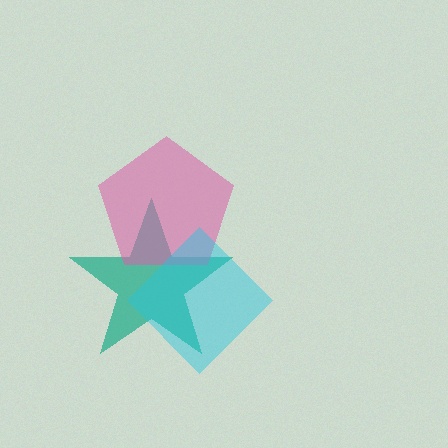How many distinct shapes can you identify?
There are 3 distinct shapes: a teal star, a pink pentagon, a cyan diamond.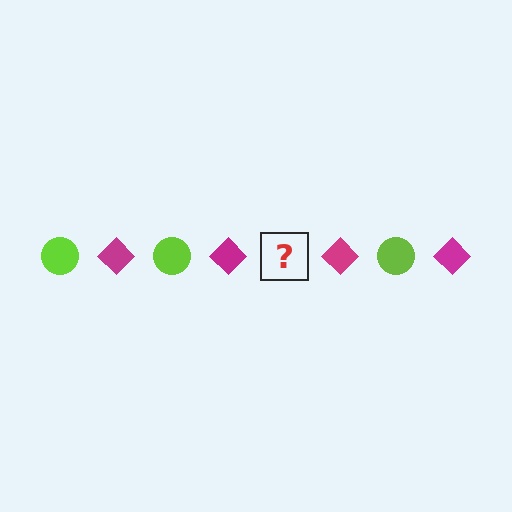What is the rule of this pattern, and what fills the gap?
The rule is that the pattern alternates between lime circle and magenta diamond. The gap should be filled with a lime circle.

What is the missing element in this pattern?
The missing element is a lime circle.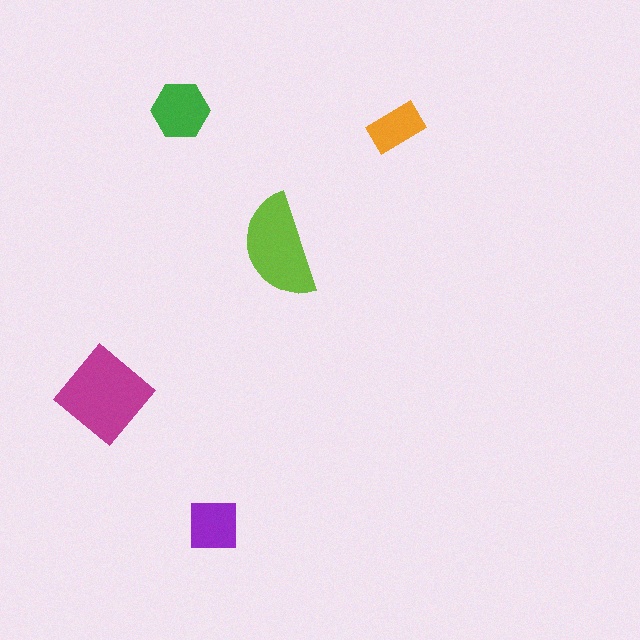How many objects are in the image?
There are 5 objects in the image.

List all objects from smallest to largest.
The orange rectangle, the purple square, the green hexagon, the lime semicircle, the magenta diamond.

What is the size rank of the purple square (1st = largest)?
4th.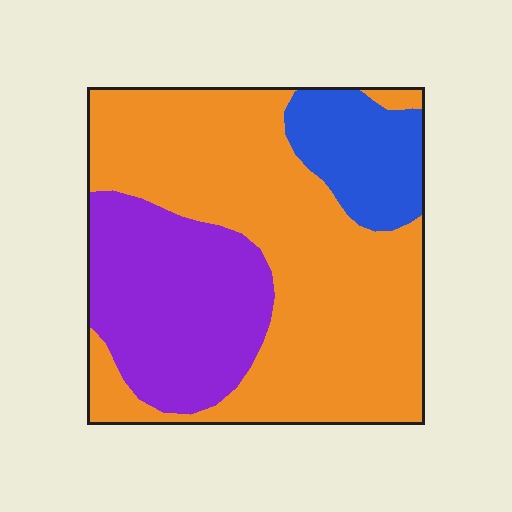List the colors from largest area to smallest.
From largest to smallest: orange, purple, blue.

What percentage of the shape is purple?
Purple takes up between a quarter and a half of the shape.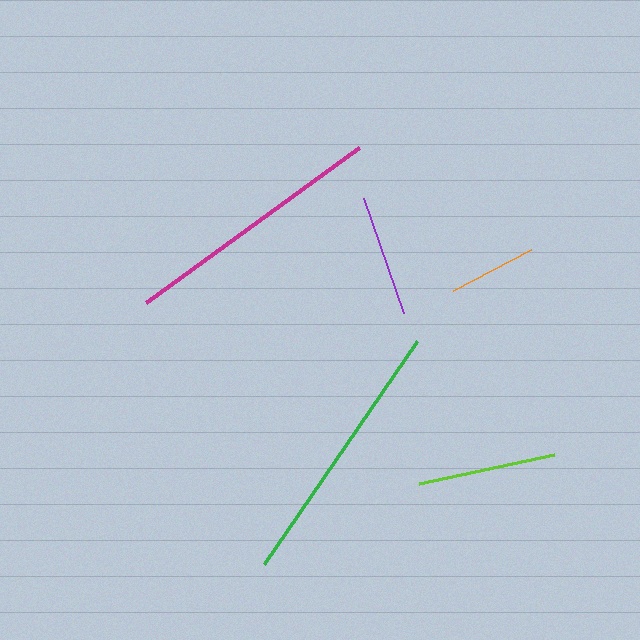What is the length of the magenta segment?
The magenta segment is approximately 264 pixels long.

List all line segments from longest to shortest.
From longest to shortest: green, magenta, lime, purple, orange.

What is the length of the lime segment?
The lime segment is approximately 139 pixels long.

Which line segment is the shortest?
The orange line is the shortest at approximately 88 pixels.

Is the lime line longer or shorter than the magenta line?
The magenta line is longer than the lime line.